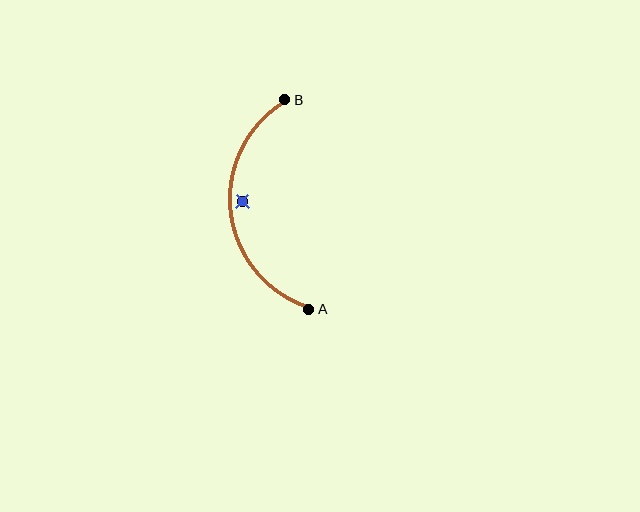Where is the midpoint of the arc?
The arc midpoint is the point on the curve farthest from the straight line joining A and B. It sits to the left of that line.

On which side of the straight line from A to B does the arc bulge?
The arc bulges to the left of the straight line connecting A and B.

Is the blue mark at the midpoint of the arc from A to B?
No — the blue mark does not lie on the arc at all. It sits slightly inside the curve.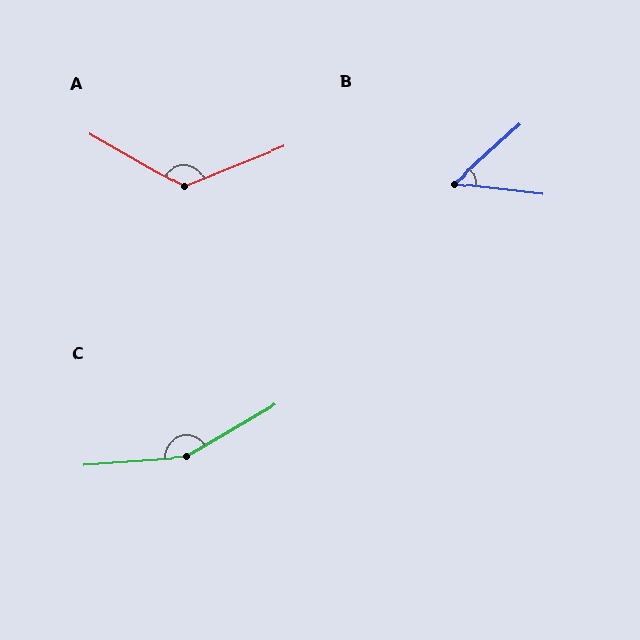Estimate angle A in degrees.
Approximately 129 degrees.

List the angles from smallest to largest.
B (49°), A (129°), C (154°).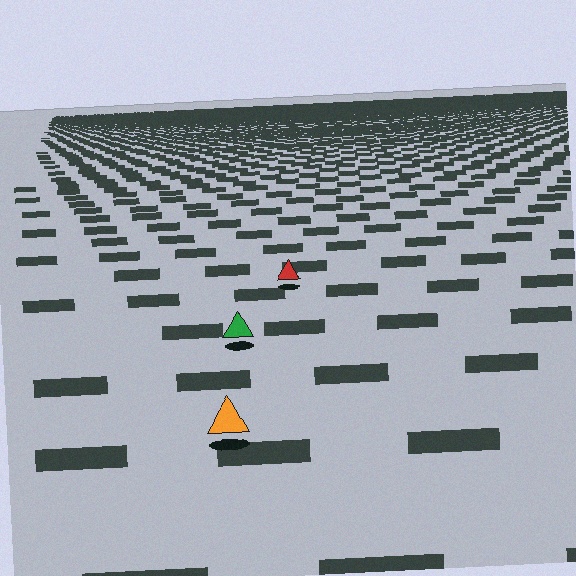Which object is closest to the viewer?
The orange triangle is closest. The texture marks near it are larger and more spread out.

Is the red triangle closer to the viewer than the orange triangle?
No. The orange triangle is closer — you can tell from the texture gradient: the ground texture is coarser near it.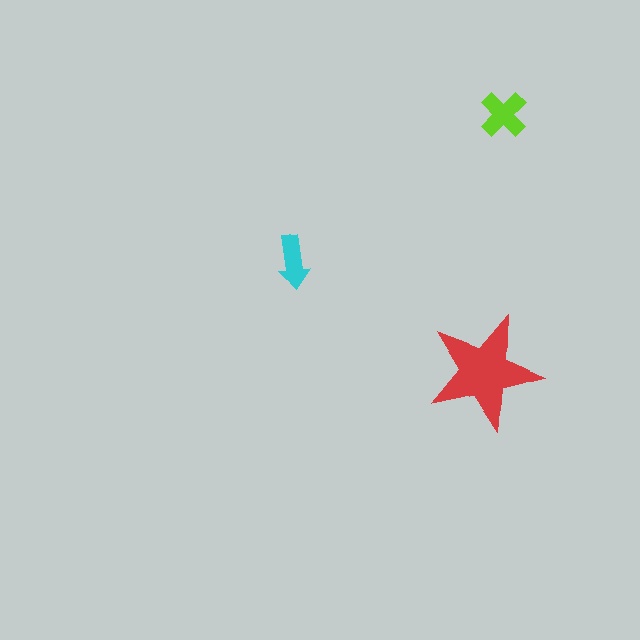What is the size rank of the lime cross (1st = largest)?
2nd.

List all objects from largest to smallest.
The red star, the lime cross, the cyan arrow.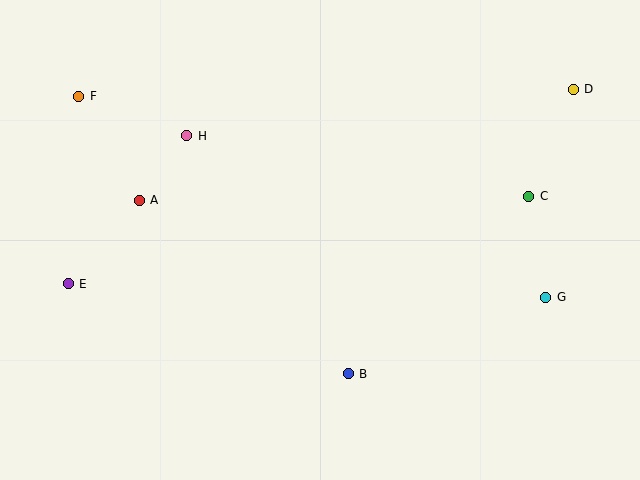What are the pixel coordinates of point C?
Point C is at (529, 196).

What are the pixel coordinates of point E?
Point E is at (68, 284).